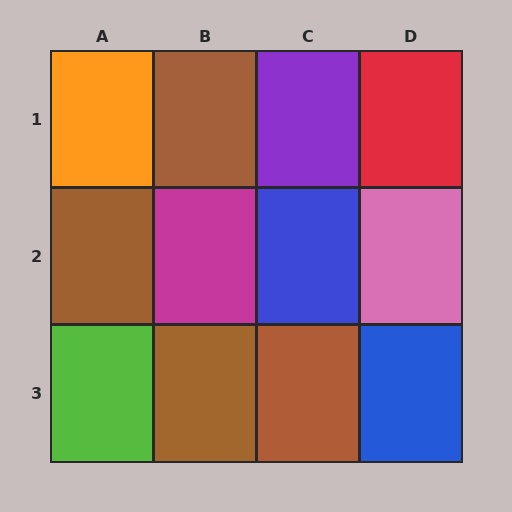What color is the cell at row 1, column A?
Orange.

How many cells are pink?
1 cell is pink.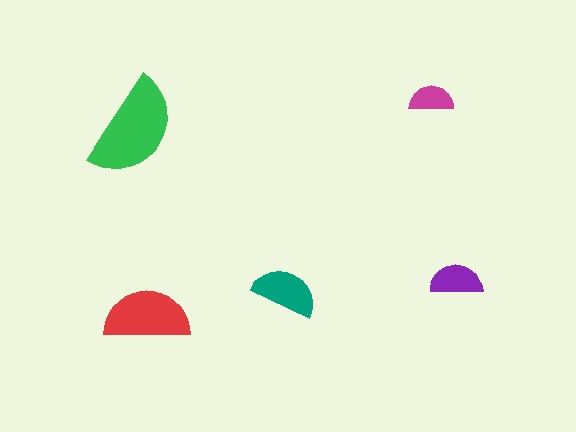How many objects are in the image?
There are 5 objects in the image.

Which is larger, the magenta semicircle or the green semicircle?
The green one.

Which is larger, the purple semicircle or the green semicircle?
The green one.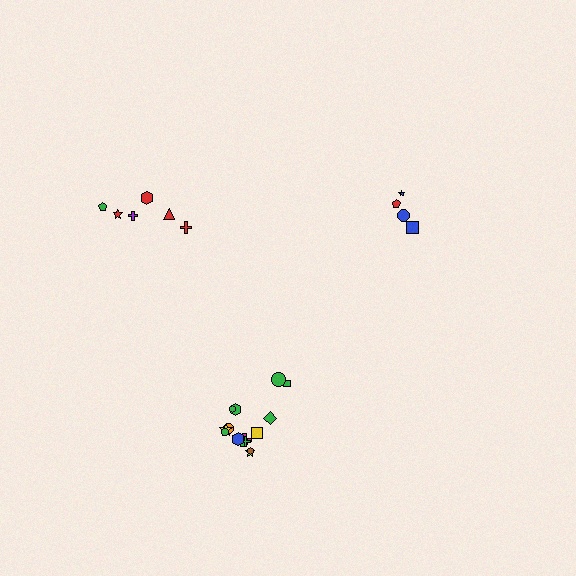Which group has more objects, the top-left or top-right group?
The top-left group.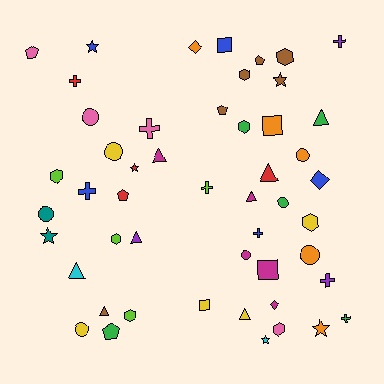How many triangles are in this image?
There are 8 triangles.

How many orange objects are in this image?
There are 5 orange objects.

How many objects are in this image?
There are 50 objects.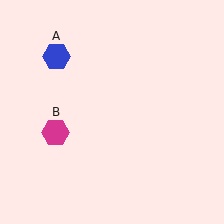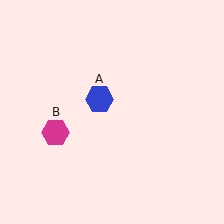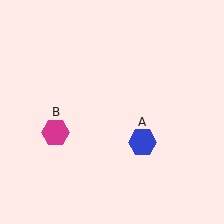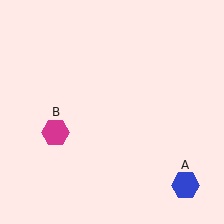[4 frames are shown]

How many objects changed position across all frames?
1 object changed position: blue hexagon (object A).